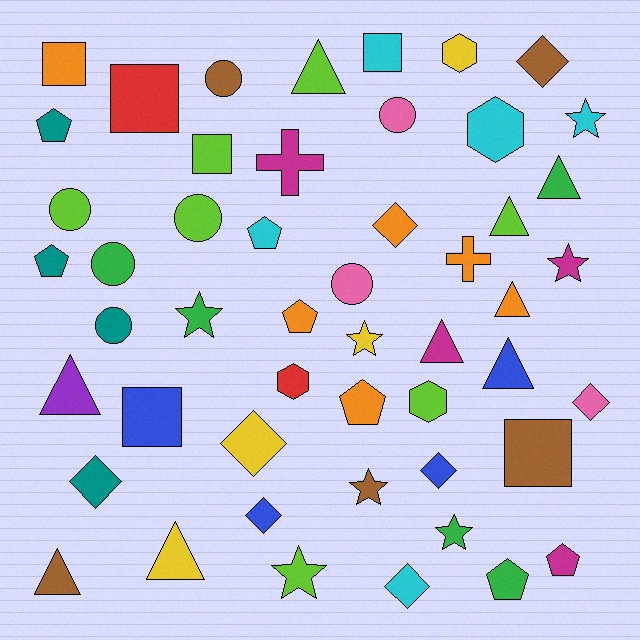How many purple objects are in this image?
There is 1 purple object.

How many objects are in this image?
There are 50 objects.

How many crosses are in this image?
There are 2 crosses.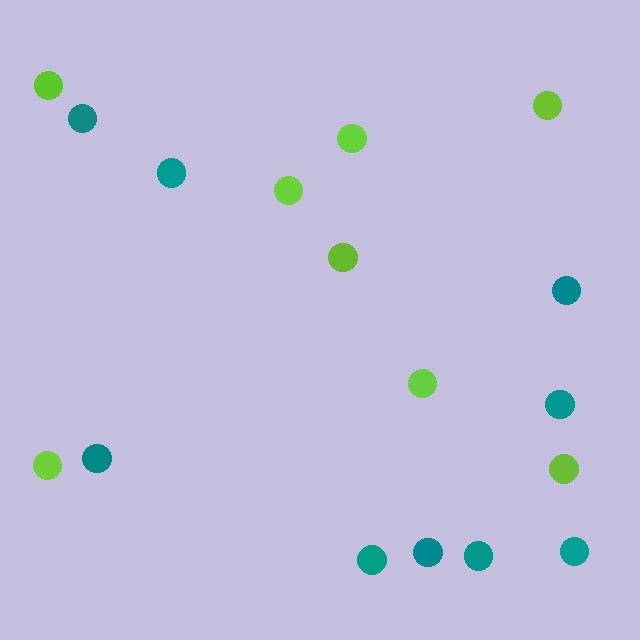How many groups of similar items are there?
There are 2 groups: one group of lime circles (8) and one group of teal circles (9).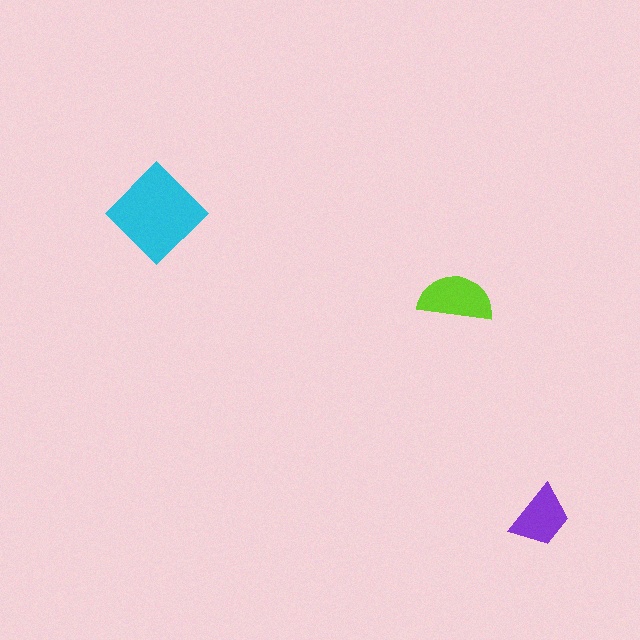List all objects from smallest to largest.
The purple trapezoid, the lime semicircle, the cyan diamond.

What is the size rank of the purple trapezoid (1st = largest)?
3rd.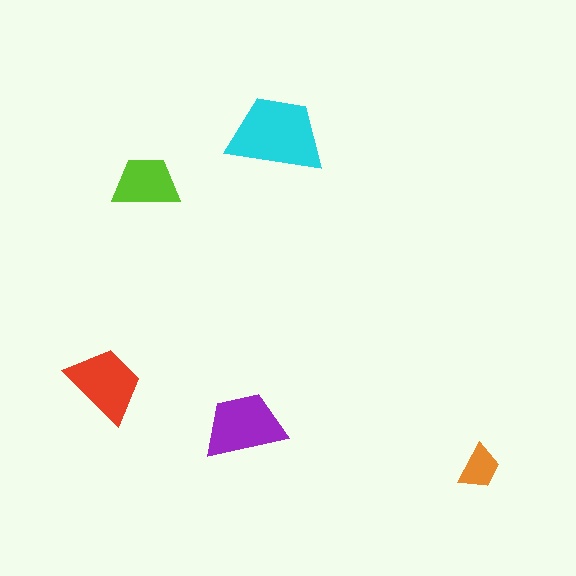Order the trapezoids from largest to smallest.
the cyan one, the purple one, the red one, the lime one, the orange one.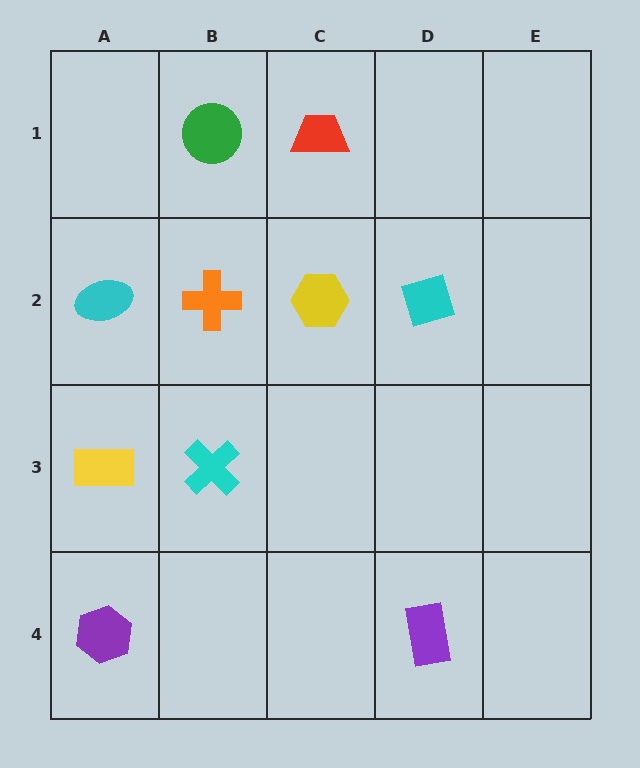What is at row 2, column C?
A yellow hexagon.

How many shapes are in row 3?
2 shapes.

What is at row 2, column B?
An orange cross.